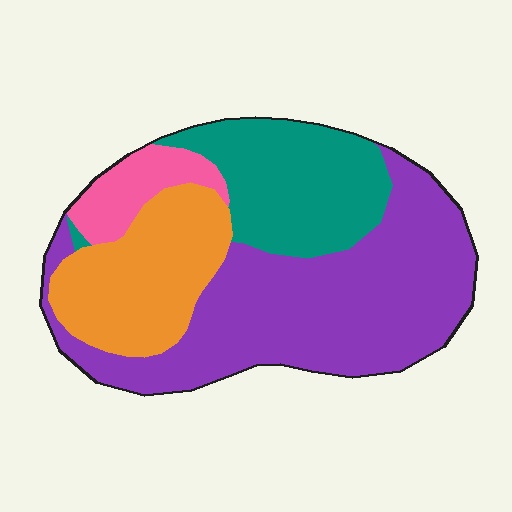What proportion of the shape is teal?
Teal covers around 25% of the shape.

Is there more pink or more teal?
Teal.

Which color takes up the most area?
Purple, at roughly 50%.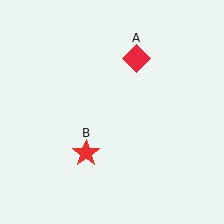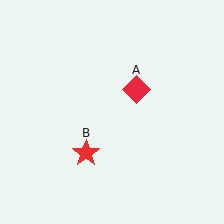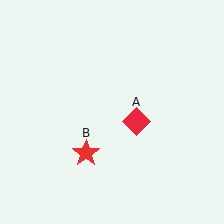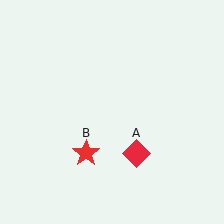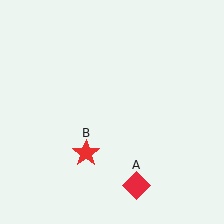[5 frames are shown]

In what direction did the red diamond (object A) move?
The red diamond (object A) moved down.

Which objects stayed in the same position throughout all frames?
Red star (object B) remained stationary.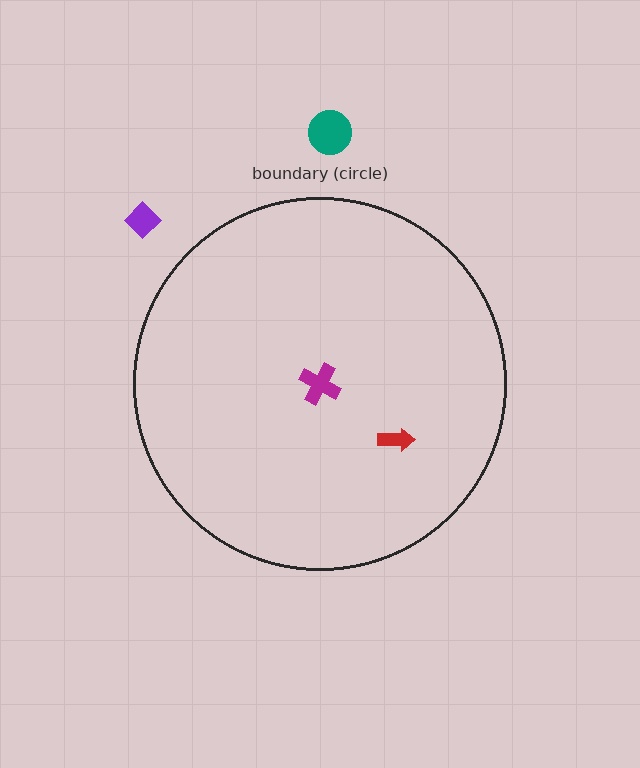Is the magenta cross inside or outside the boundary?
Inside.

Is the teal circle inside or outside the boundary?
Outside.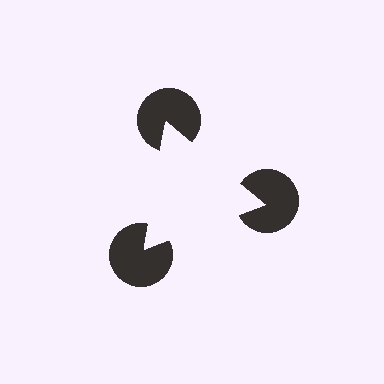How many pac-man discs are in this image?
There are 3 — one at each vertex of the illusory triangle.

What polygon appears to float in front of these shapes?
An illusory triangle — its edges are inferred from the aligned wedge cuts in the pac-man discs, not physically drawn.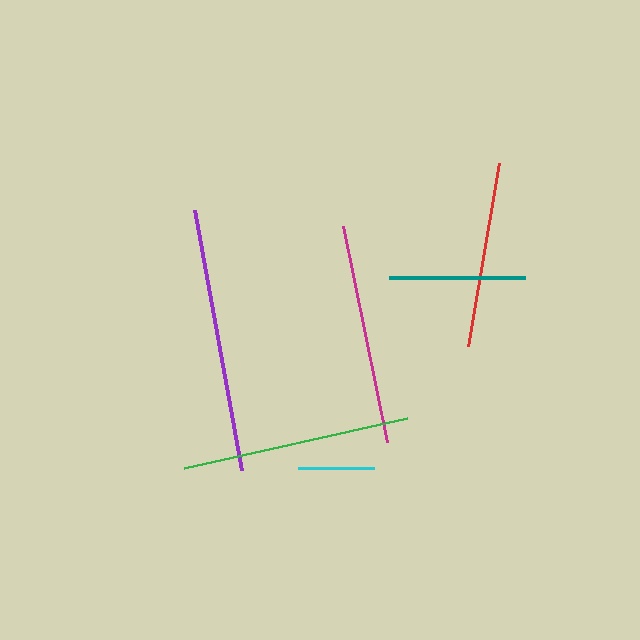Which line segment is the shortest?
The cyan line is the shortest at approximately 76 pixels.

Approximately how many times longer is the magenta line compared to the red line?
The magenta line is approximately 1.2 times the length of the red line.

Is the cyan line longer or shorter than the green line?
The green line is longer than the cyan line.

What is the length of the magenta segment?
The magenta segment is approximately 221 pixels long.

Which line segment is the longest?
The purple line is the longest at approximately 264 pixels.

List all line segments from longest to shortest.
From longest to shortest: purple, green, magenta, red, teal, cyan.